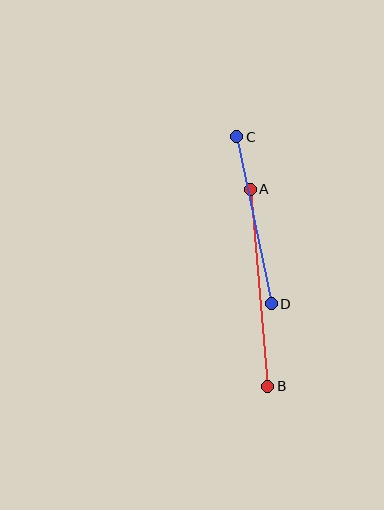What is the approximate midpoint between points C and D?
The midpoint is at approximately (254, 220) pixels.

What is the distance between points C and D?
The distance is approximately 171 pixels.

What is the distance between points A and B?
The distance is approximately 198 pixels.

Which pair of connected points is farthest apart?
Points A and B are farthest apart.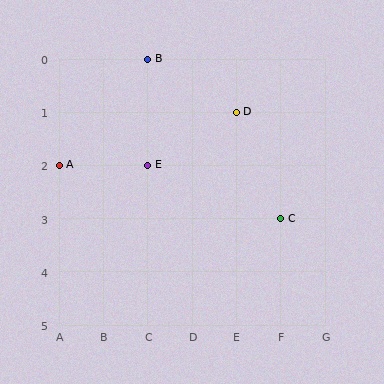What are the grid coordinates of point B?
Point B is at grid coordinates (C, 0).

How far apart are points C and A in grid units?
Points C and A are 5 columns and 1 row apart (about 5.1 grid units diagonally).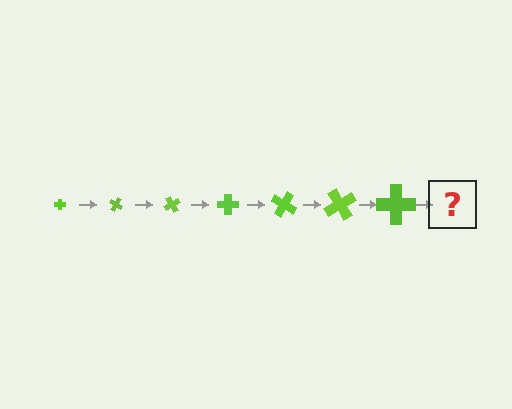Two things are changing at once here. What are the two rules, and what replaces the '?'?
The two rules are that the cross grows larger each step and it rotates 30 degrees each step. The '?' should be a cross, larger than the previous one and rotated 210 degrees from the start.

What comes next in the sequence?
The next element should be a cross, larger than the previous one and rotated 210 degrees from the start.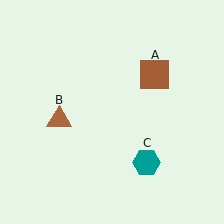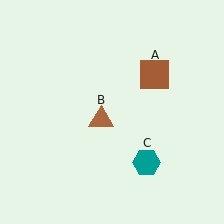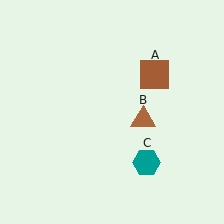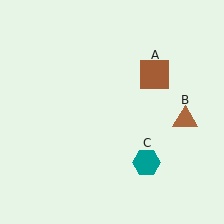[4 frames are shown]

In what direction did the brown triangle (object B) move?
The brown triangle (object B) moved right.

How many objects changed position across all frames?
1 object changed position: brown triangle (object B).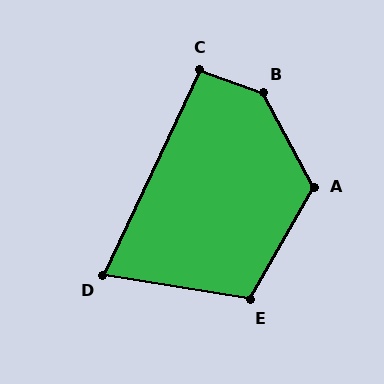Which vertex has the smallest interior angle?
D, at approximately 74 degrees.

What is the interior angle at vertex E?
Approximately 111 degrees (obtuse).